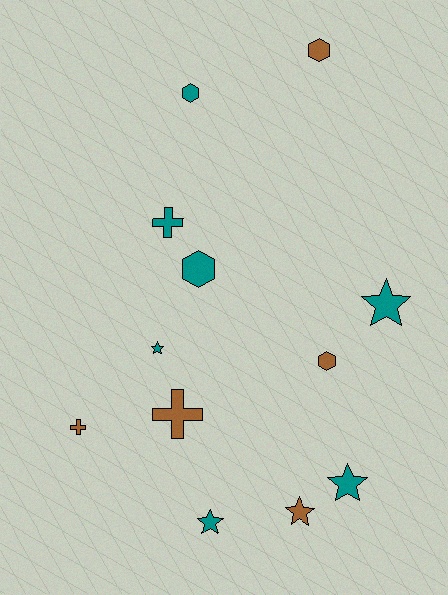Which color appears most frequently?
Teal, with 7 objects.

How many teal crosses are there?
There is 1 teal cross.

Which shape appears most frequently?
Star, with 5 objects.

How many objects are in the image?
There are 12 objects.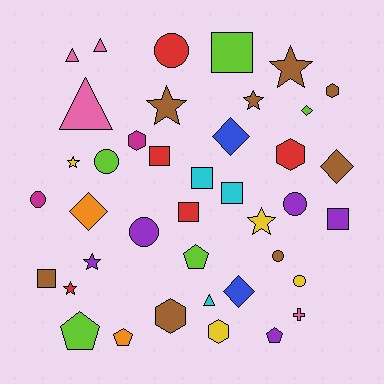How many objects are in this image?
There are 40 objects.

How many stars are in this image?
There are 7 stars.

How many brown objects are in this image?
There are 8 brown objects.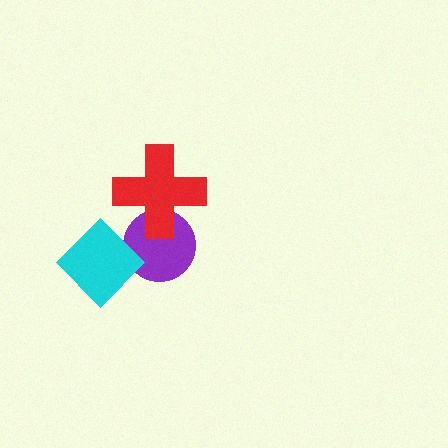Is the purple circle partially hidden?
Yes, it is partially covered by another shape.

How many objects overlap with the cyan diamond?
1 object overlaps with the cyan diamond.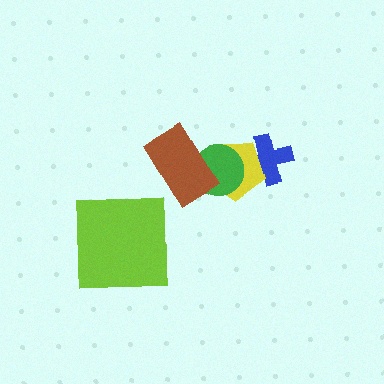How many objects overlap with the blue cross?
1 object overlaps with the blue cross.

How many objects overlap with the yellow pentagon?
3 objects overlap with the yellow pentagon.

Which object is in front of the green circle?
The brown rectangle is in front of the green circle.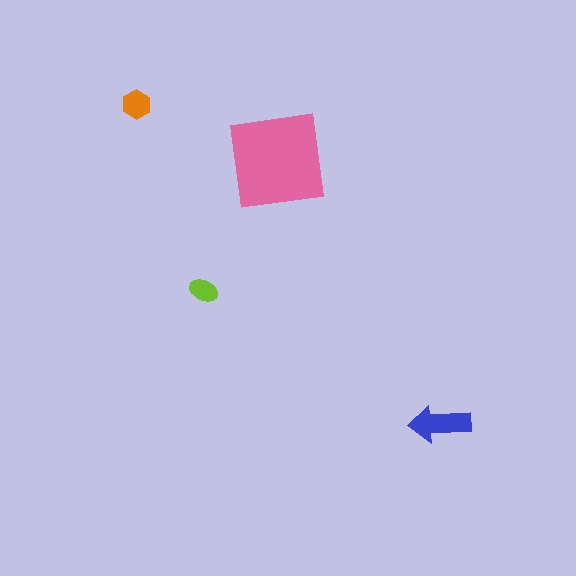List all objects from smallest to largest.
The lime ellipse, the orange hexagon, the blue arrow, the pink square.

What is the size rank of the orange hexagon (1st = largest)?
3rd.